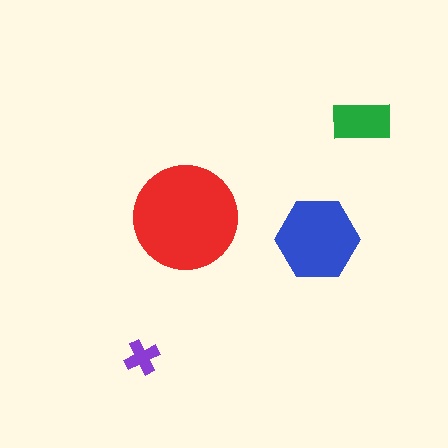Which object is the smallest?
The purple cross.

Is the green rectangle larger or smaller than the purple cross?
Larger.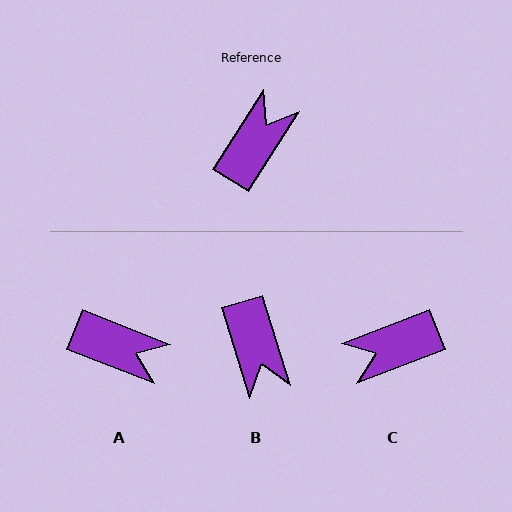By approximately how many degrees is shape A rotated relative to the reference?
Approximately 79 degrees clockwise.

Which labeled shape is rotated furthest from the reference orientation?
C, about 143 degrees away.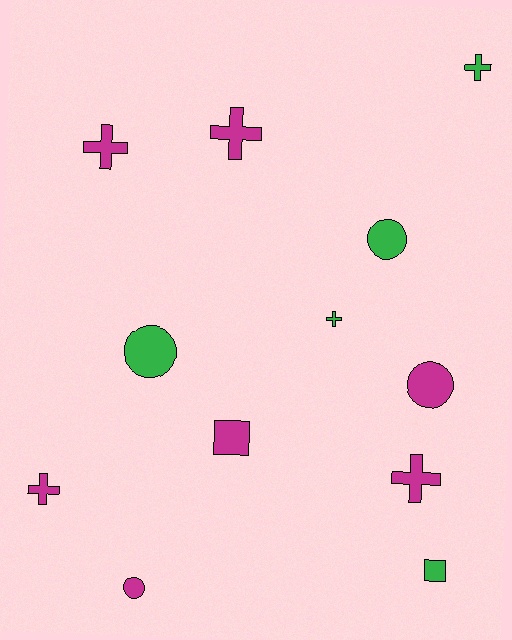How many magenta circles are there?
There are 2 magenta circles.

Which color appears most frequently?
Magenta, with 7 objects.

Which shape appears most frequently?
Cross, with 6 objects.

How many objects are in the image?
There are 12 objects.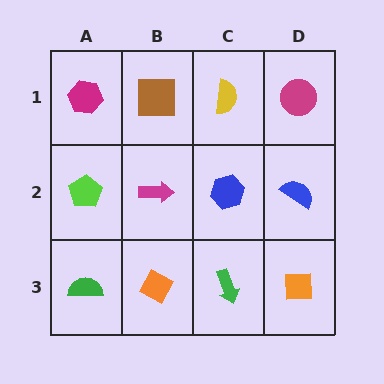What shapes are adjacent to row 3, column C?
A blue hexagon (row 2, column C), an orange diamond (row 3, column B), an orange square (row 3, column D).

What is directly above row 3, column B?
A magenta arrow.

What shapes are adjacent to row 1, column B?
A magenta arrow (row 2, column B), a magenta hexagon (row 1, column A), a yellow semicircle (row 1, column C).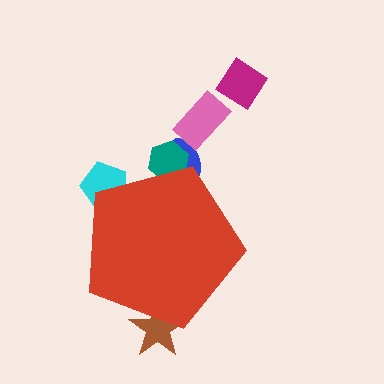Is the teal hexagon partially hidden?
Yes, the teal hexagon is partially hidden behind the red pentagon.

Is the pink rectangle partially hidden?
No, the pink rectangle is fully visible.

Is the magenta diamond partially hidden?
No, the magenta diamond is fully visible.